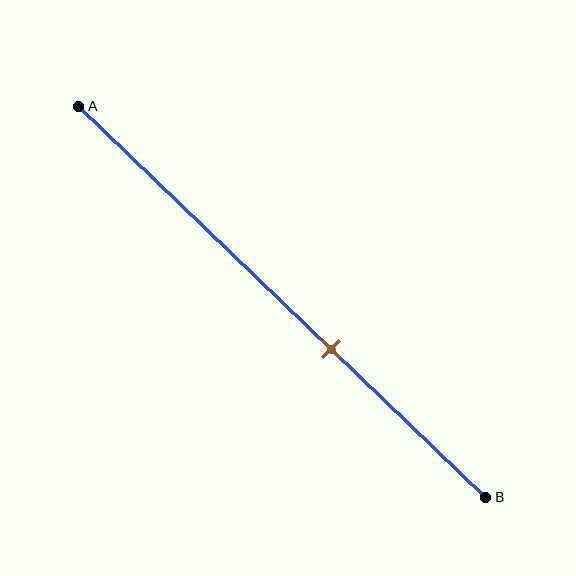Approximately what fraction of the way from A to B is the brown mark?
The brown mark is approximately 60% of the way from A to B.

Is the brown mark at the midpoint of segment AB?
No, the mark is at about 60% from A, not at the 50% midpoint.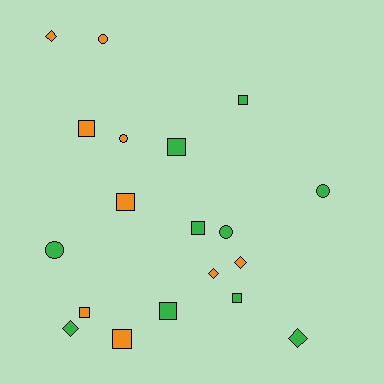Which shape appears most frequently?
Square, with 9 objects.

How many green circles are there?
There are 3 green circles.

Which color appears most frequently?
Green, with 10 objects.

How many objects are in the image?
There are 19 objects.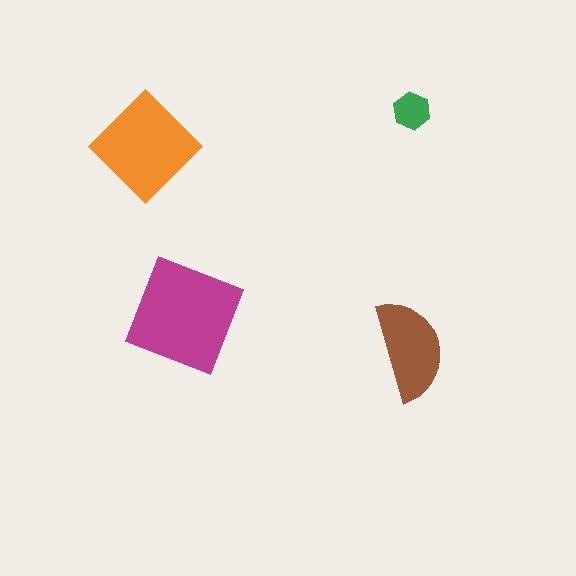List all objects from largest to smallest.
The magenta square, the orange diamond, the brown semicircle, the green hexagon.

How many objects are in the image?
There are 4 objects in the image.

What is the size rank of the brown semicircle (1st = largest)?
3rd.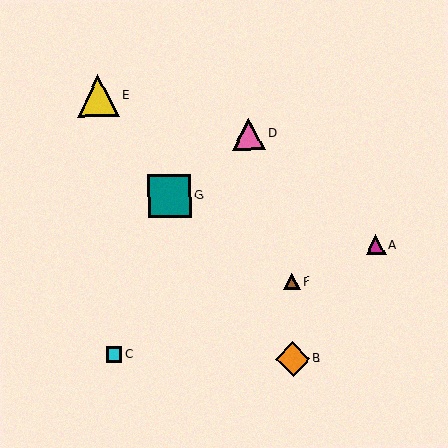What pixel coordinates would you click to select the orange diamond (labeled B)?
Click at (293, 359) to select the orange diamond B.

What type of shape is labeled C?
Shape C is a cyan square.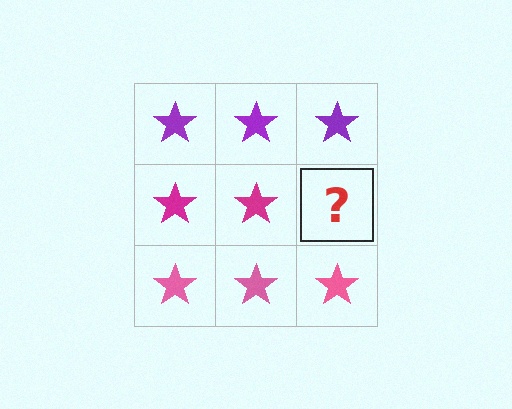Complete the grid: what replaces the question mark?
The question mark should be replaced with a magenta star.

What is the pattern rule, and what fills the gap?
The rule is that each row has a consistent color. The gap should be filled with a magenta star.